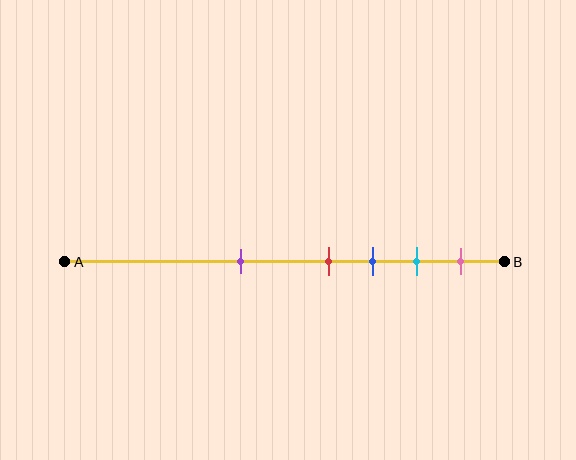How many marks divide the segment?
There are 5 marks dividing the segment.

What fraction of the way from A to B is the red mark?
The red mark is approximately 60% (0.6) of the way from A to B.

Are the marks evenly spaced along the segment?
No, the marks are not evenly spaced.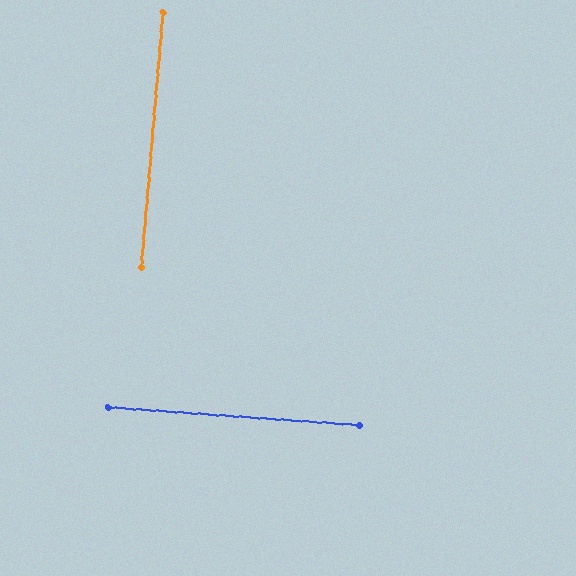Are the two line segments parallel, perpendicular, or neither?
Perpendicular — they meet at approximately 89°.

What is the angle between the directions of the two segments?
Approximately 89 degrees.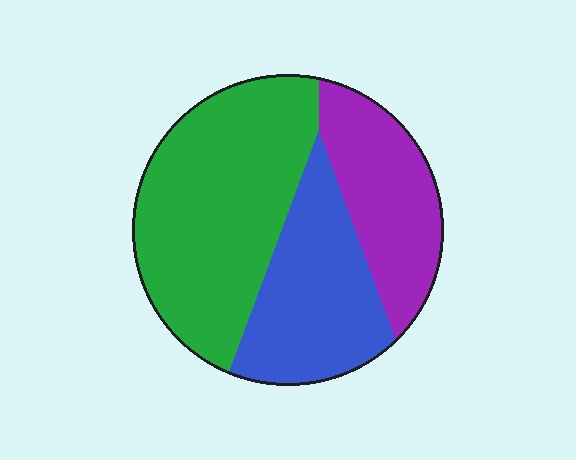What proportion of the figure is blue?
Blue covers about 30% of the figure.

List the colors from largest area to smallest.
From largest to smallest: green, blue, purple.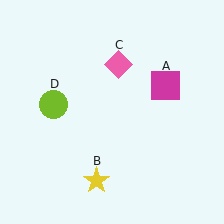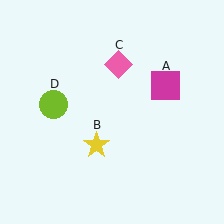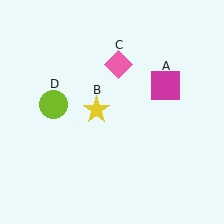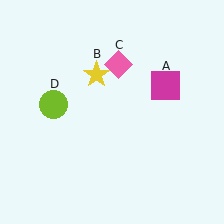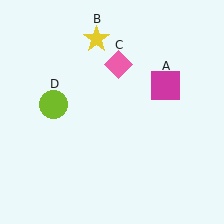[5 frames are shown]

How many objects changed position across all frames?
1 object changed position: yellow star (object B).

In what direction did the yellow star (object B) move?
The yellow star (object B) moved up.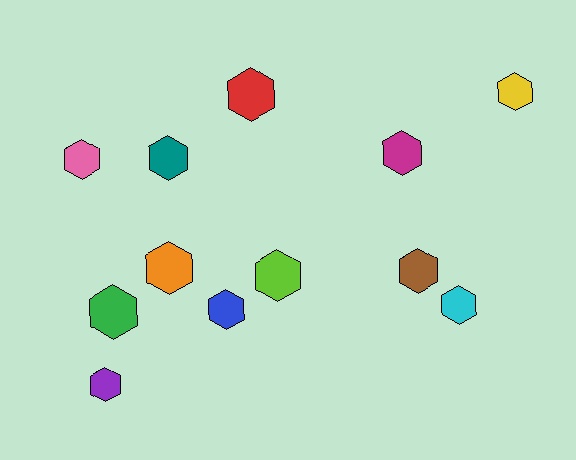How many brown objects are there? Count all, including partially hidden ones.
There is 1 brown object.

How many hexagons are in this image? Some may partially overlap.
There are 12 hexagons.